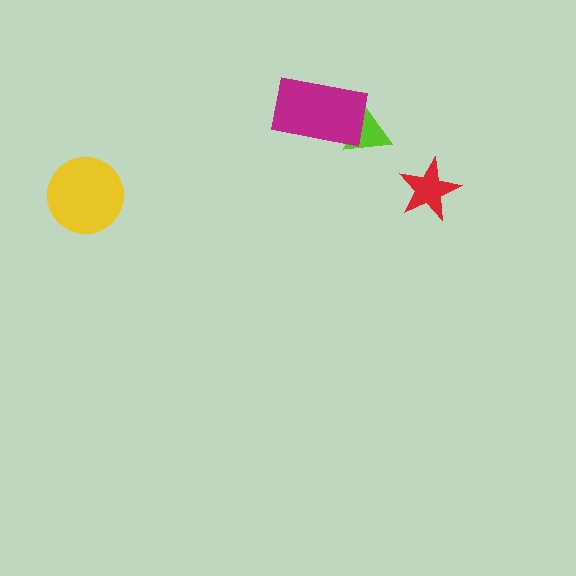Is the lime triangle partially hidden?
Yes, it is partially covered by another shape.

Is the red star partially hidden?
No, no other shape covers it.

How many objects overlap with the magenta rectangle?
1 object overlaps with the magenta rectangle.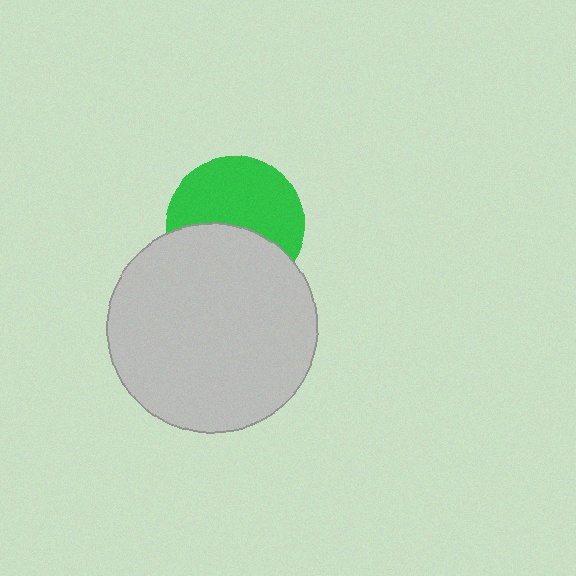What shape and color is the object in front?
The object in front is a light gray circle.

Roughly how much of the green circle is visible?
About half of it is visible (roughly 57%).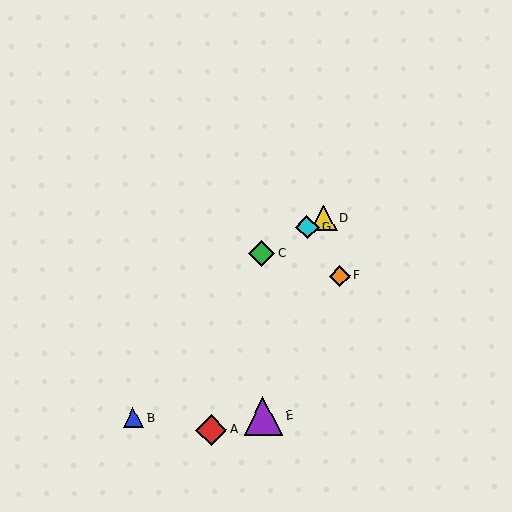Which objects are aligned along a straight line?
Objects C, D, G are aligned along a straight line.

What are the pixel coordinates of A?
Object A is at (211, 430).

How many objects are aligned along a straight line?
3 objects (C, D, G) are aligned along a straight line.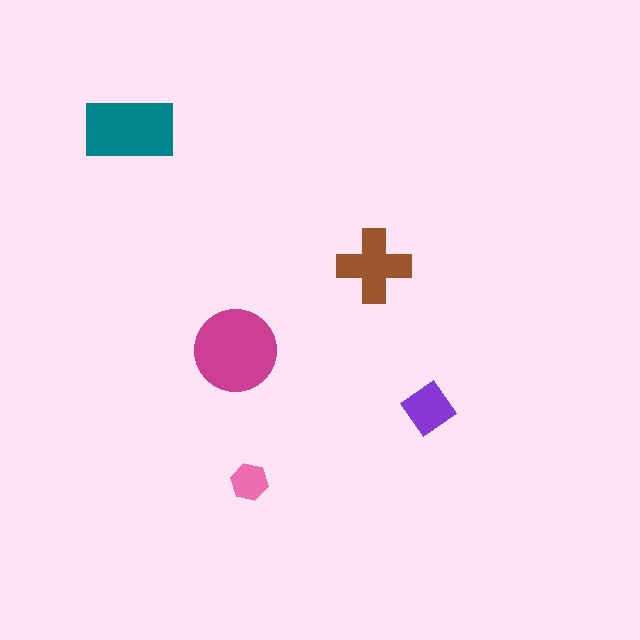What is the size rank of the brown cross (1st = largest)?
3rd.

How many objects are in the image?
There are 5 objects in the image.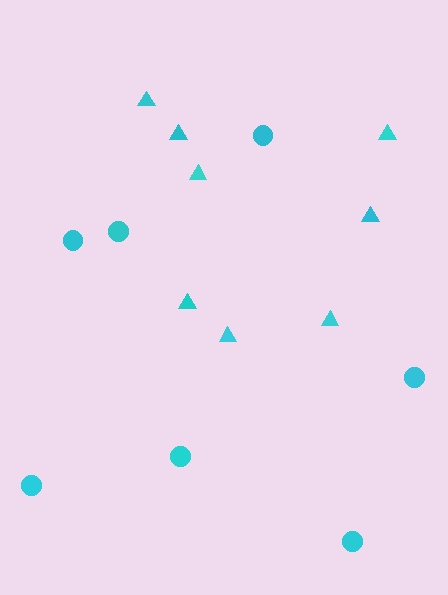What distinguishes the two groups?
There are 2 groups: one group of circles (7) and one group of triangles (8).